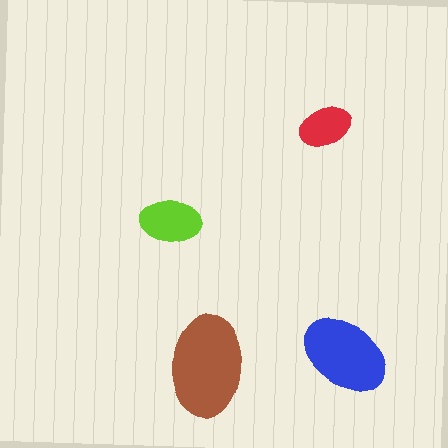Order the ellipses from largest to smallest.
the brown one, the blue one, the lime one, the red one.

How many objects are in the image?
There are 4 objects in the image.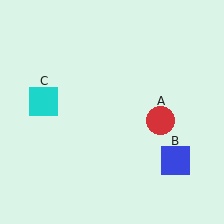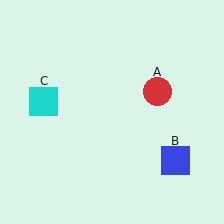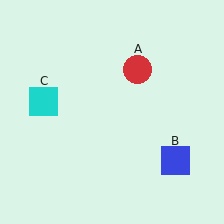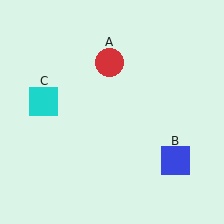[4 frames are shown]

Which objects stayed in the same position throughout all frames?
Blue square (object B) and cyan square (object C) remained stationary.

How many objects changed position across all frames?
1 object changed position: red circle (object A).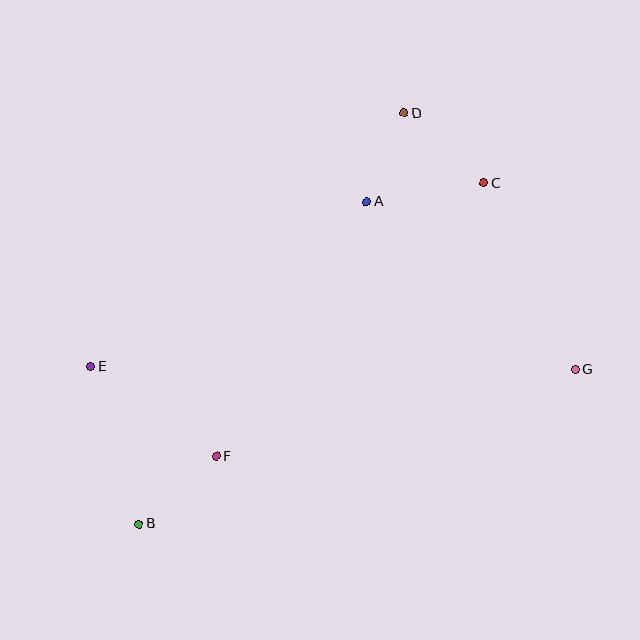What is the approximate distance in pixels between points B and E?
The distance between B and E is approximately 165 pixels.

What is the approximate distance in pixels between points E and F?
The distance between E and F is approximately 154 pixels.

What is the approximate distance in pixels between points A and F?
The distance between A and F is approximately 296 pixels.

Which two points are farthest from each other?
Points B and D are farthest from each other.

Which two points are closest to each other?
Points A and D are closest to each other.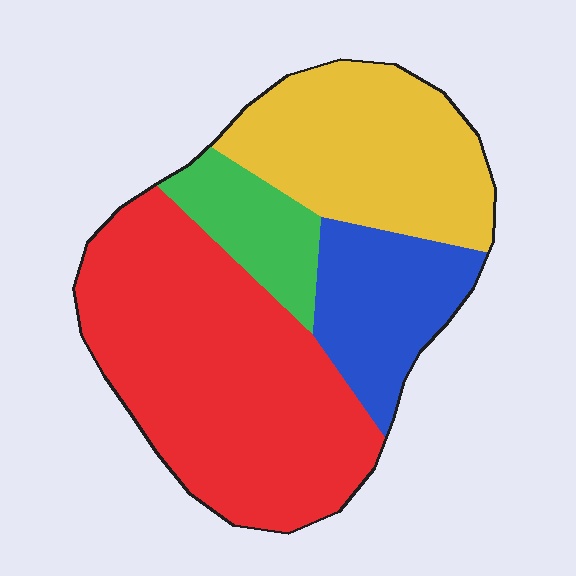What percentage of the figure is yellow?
Yellow takes up about one quarter (1/4) of the figure.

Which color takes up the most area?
Red, at roughly 45%.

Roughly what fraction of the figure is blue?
Blue takes up about one sixth (1/6) of the figure.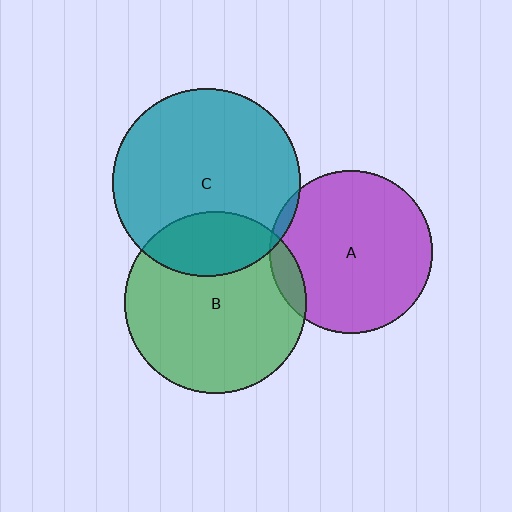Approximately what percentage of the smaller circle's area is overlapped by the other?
Approximately 5%.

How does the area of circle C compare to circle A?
Approximately 1.3 times.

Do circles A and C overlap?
Yes.